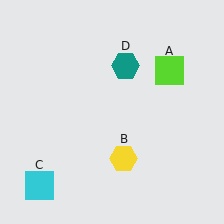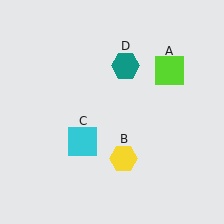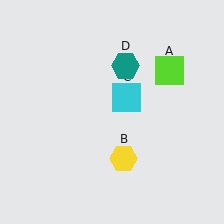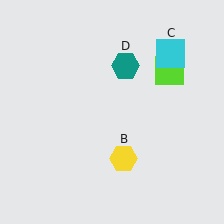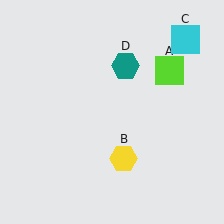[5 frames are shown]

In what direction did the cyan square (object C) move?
The cyan square (object C) moved up and to the right.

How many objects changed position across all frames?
1 object changed position: cyan square (object C).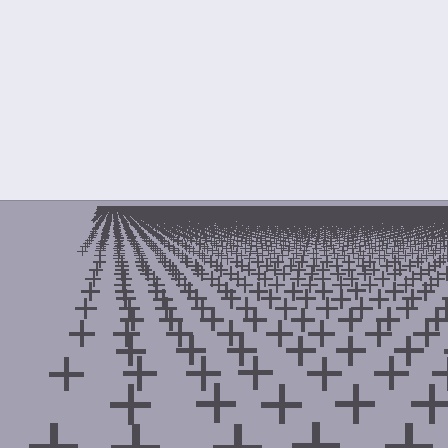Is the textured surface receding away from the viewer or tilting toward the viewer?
The surface is receding away from the viewer. Texture elements get smaller and denser toward the top.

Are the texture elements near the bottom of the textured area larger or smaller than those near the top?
Larger. Near the bottom, elements are closer to the viewer and appear at a bigger on-screen size.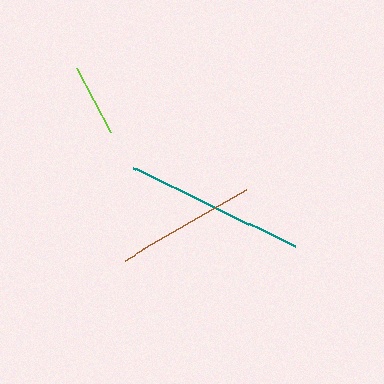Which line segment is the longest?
The teal line is the longest at approximately 181 pixels.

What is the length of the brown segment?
The brown segment is approximately 141 pixels long.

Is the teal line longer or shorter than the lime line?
The teal line is longer than the lime line.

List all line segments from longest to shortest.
From longest to shortest: teal, brown, lime.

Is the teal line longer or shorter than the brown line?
The teal line is longer than the brown line.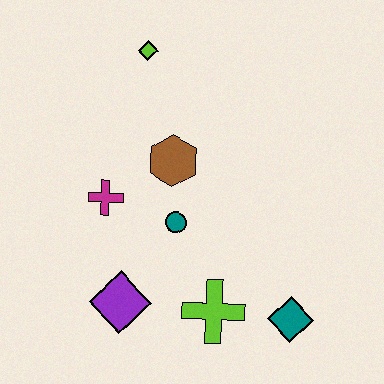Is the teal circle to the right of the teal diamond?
No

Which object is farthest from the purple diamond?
The lime diamond is farthest from the purple diamond.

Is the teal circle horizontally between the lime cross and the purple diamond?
Yes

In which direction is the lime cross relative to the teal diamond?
The lime cross is to the left of the teal diamond.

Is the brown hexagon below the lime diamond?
Yes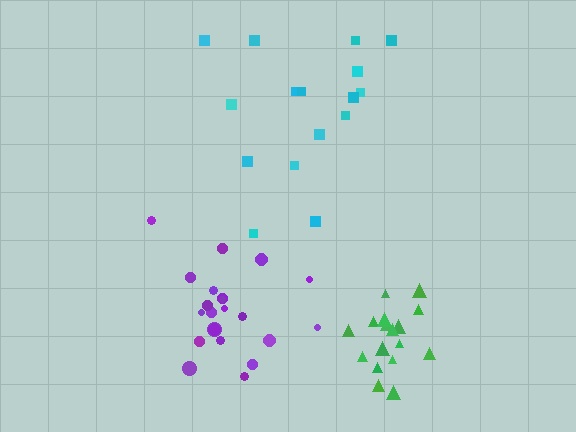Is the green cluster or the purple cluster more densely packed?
Green.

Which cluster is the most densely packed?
Green.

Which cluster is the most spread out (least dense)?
Cyan.